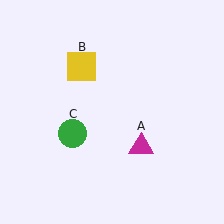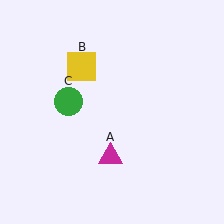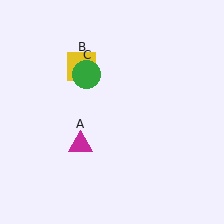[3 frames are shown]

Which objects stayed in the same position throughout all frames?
Yellow square (object B) remained stationary.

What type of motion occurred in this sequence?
The magenta triangle (object A), green circle (object C) rotated clockwise around the center of the scene.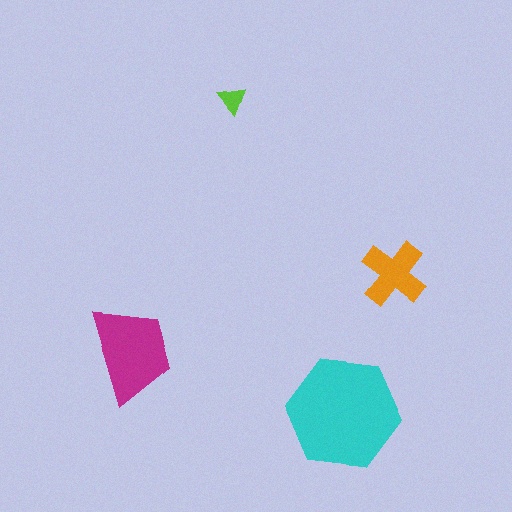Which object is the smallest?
The lime triangle.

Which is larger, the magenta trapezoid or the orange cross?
The magenta trapezoid.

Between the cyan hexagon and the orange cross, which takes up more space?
The cyan hexagon.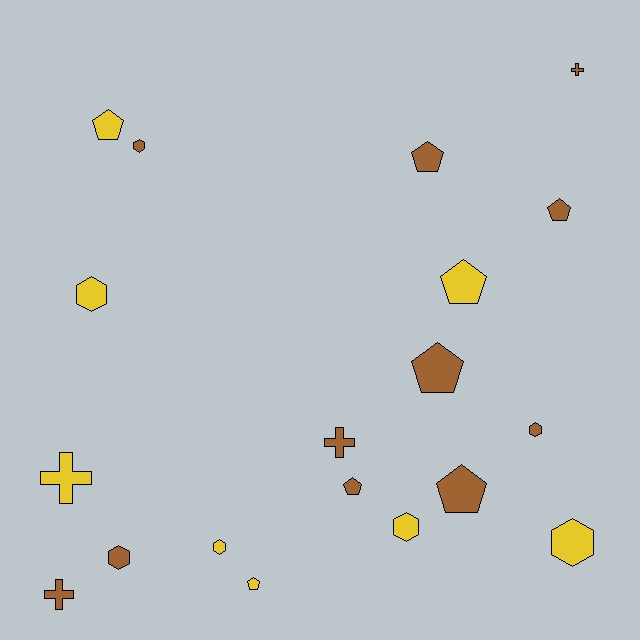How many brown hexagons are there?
There are 3 brown hexagons.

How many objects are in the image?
There are 19 objects.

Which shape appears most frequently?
Pentagon, with 8 objects.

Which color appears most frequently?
Brown, with 11 objects.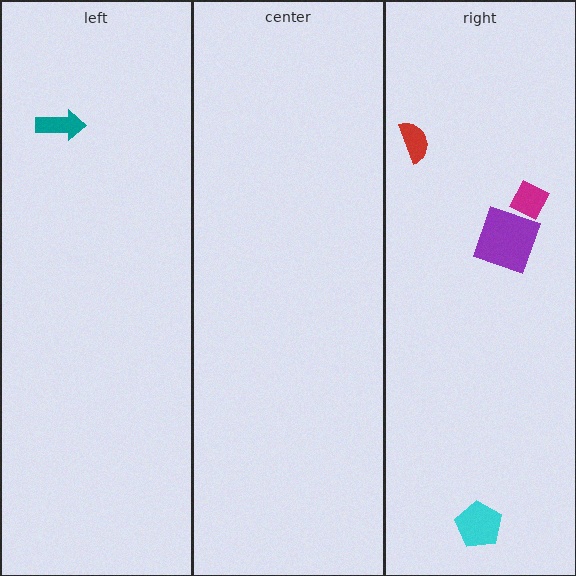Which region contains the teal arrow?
The left region.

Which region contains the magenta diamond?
The right region.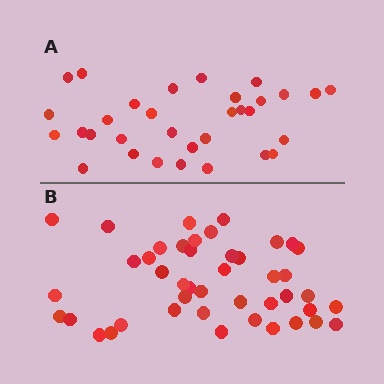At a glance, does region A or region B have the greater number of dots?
Region B (the bottom region) has more dots.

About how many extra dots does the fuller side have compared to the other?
Region B has roughly 12 or so more dots than region A.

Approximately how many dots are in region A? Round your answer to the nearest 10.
About 30 dots. (The exact count is 32, which rounds to 30.)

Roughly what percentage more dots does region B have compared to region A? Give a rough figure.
About 40% more.